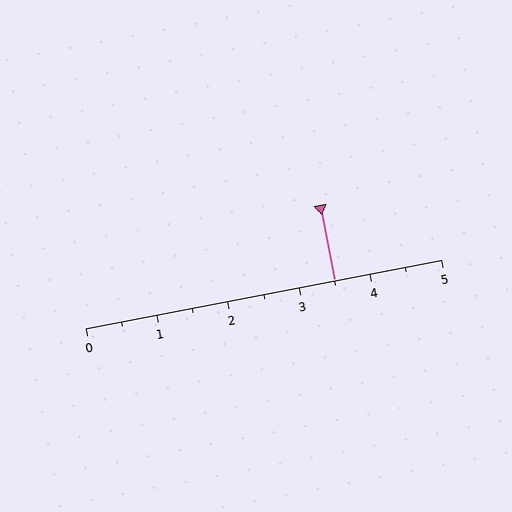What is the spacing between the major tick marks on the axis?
The major ticks are spaced 1 apart.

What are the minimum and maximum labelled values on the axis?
The axis runs from 0 to 5.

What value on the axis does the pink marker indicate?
The marker indicates approximately 3.5.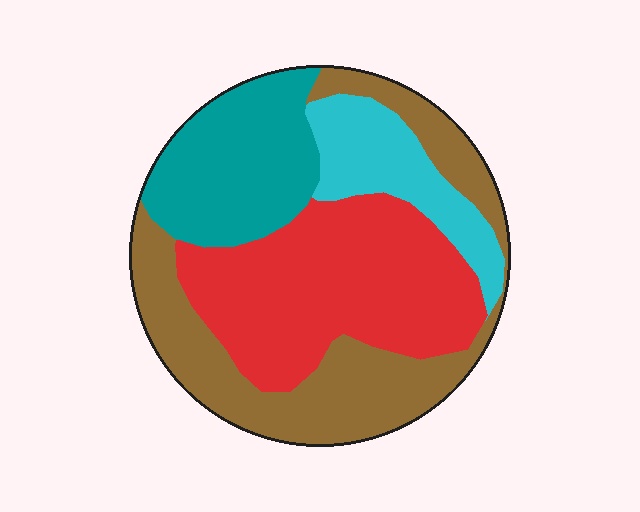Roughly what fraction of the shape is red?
Red covers around 35% of the shape.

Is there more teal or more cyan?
Teal.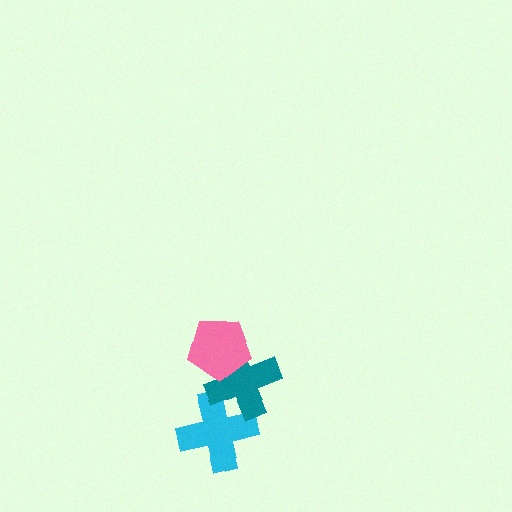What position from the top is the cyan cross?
The cyan cross is 3rd from the top.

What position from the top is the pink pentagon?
The pink pentagon is 1st from the top.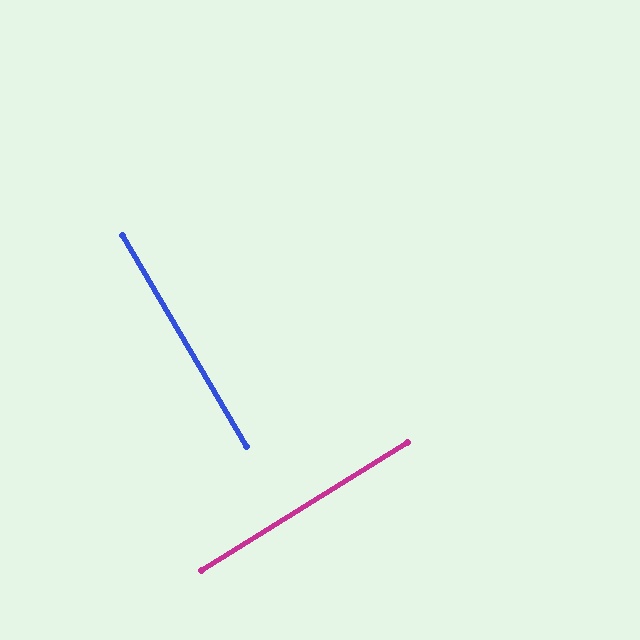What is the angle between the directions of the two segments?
Approximately 89 degrees.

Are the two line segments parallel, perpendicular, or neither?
Perpendicular — they meet at approximately 89°.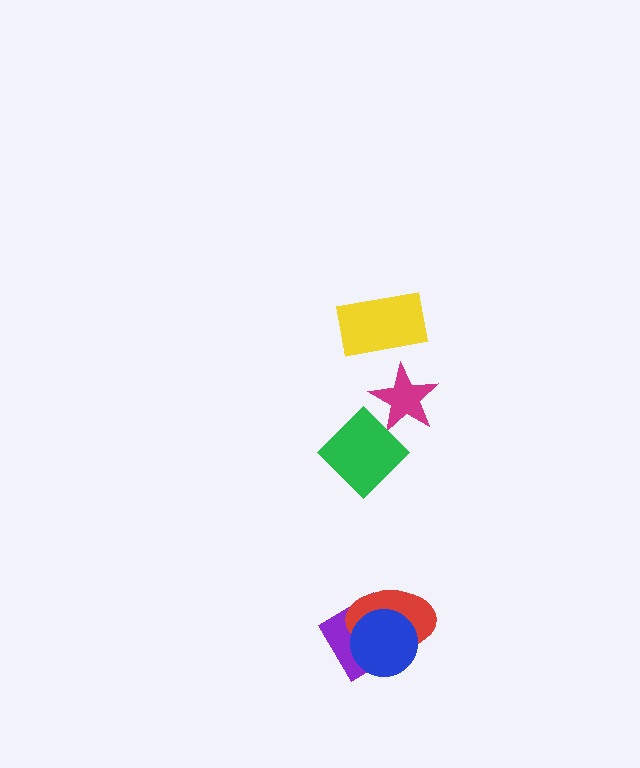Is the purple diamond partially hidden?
Yes, it is partially covered by another shape.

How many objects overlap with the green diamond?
1 object overlaps with the green diamond.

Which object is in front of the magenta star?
The green diamond is in front of the magenta star.